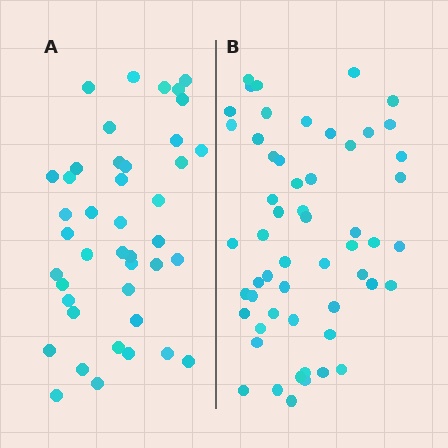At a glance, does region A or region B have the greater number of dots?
Region B (the right region) has more dots.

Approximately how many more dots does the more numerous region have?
Region B has approximately 15 more dots than region A.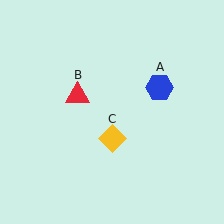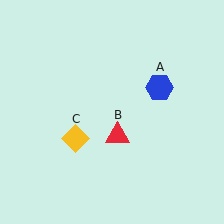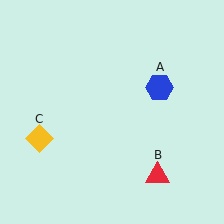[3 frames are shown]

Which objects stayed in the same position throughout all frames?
Blue hexagon (object A) remained stationary.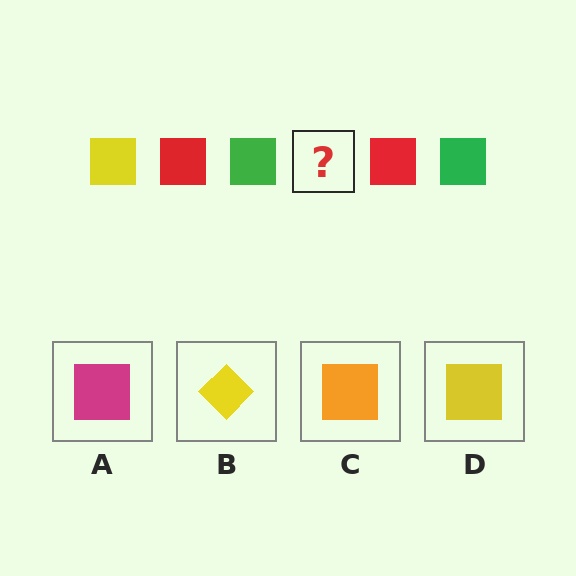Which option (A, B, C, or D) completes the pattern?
D.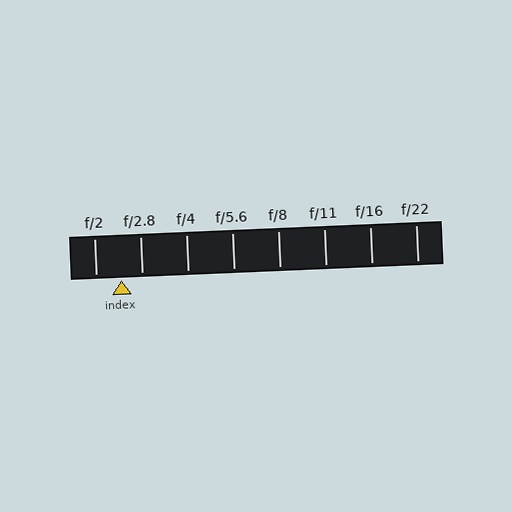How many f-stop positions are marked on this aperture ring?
There are 8 f-stop positions marked.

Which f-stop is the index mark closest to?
The index mark is closest to f/2.8.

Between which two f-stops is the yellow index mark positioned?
The index mark is between f/2 and f/2.8.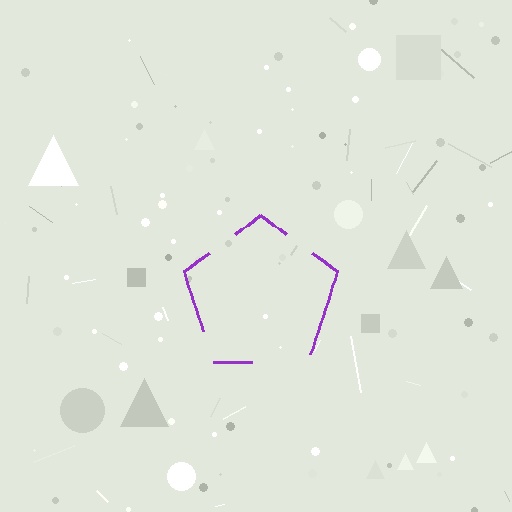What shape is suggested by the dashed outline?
The dashed outline suggests a pentagon.